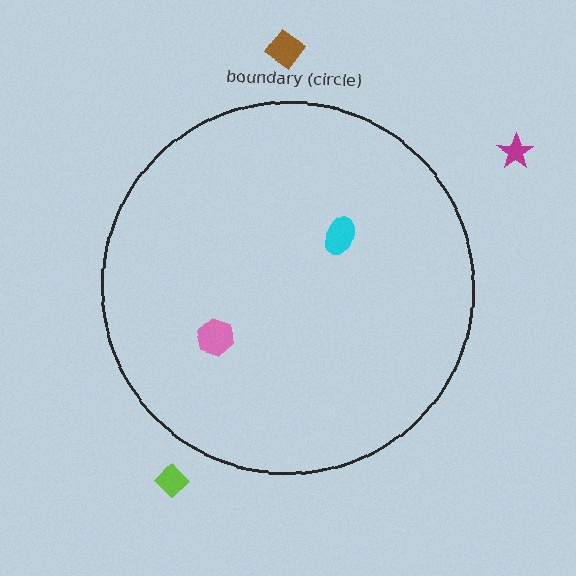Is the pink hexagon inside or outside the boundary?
Inside.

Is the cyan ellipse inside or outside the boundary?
Inside.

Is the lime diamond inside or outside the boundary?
Outside.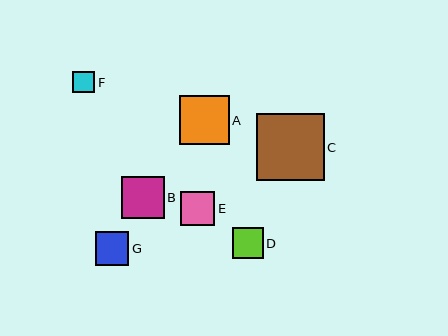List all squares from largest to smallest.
From largest to smallest: C, A, B, E, G, D, F.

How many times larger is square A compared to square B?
Square A is approximately 1.2 times the size of square B.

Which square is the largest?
Square C is the largest with a size of approximately 68 pixels.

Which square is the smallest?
Square F is the smallest with a size of approximately 22 pixels.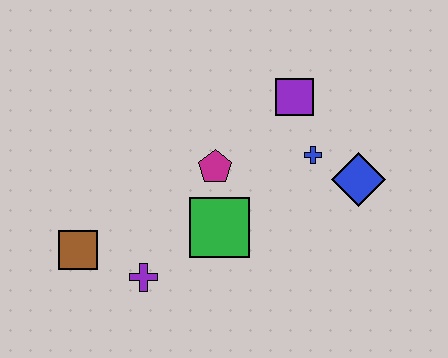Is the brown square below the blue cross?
Yes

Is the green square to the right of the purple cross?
Yes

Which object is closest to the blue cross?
The blue diamond is closest to the blue cross.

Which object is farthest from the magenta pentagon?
The brown square is farthest from the magenta pentagon.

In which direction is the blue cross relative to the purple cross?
The blue cross is to the right of the purple cross.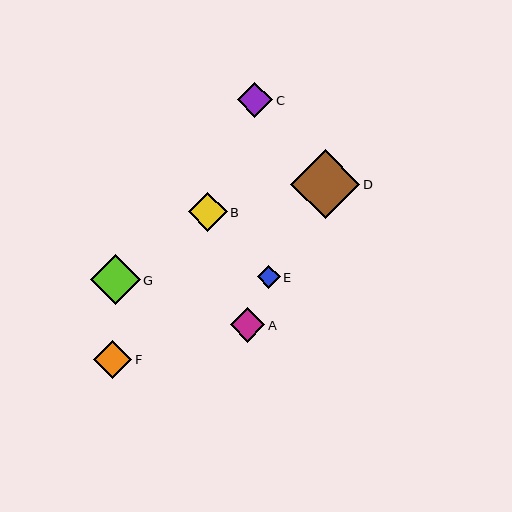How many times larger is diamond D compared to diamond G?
Diamond D is approximately 1.4 times the size of diamond G.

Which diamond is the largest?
Diamond D is the largest with a size of approximately 69 pixels.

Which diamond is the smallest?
Diamond E is the smallest with a size of approximately 23 pixels.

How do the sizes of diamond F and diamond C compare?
Diamond F and diamond C are approximately the same size.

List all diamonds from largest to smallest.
From largest to smallest: D, G, B, F, C, A, E.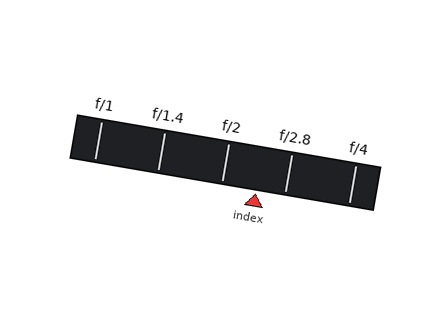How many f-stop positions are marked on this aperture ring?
There are 5 f-stop positions marked.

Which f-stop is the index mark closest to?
The index mark is closest to f/2.8.